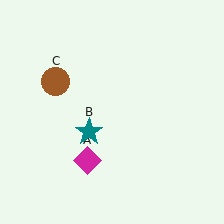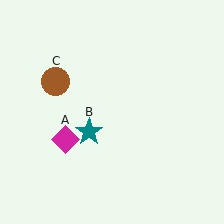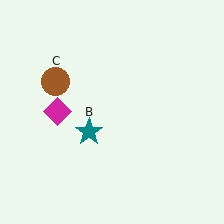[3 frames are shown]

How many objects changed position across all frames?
1 object changed position: magenta diamond (object A).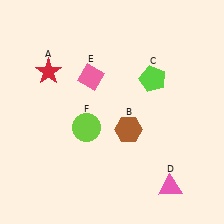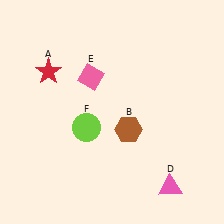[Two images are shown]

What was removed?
The lime pentagon (C) was removed in Image 2.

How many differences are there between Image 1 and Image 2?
There is 1 difference between the two images.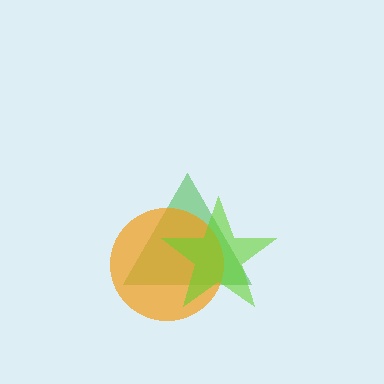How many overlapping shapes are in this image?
There are 3 overlapping shapes in the image.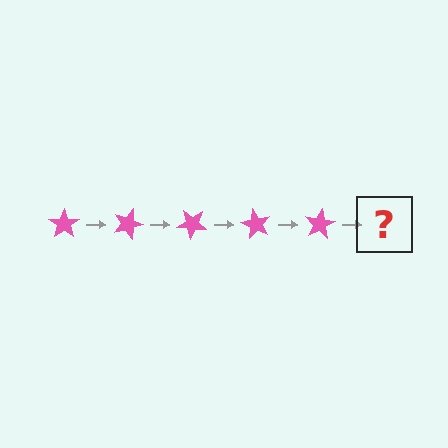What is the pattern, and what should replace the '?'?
The pattern is that the star rotates 20 degrees each step. The '?' should be a pink star rotated 100 degrees.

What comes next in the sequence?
The next element should be a pink star rotated 100 degrees.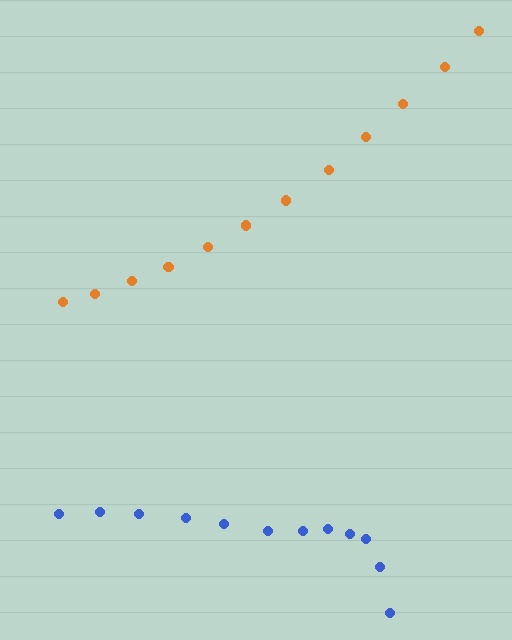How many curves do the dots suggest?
There are 2 distinct paths.